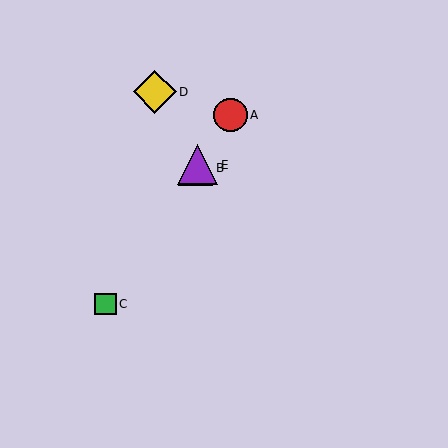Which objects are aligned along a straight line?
Objects A, B, C, E are aligned along a straight line.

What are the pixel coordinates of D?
Object D is at (155, 92).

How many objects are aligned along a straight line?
4 objects (A, B, C, E) are aligned along a straight line.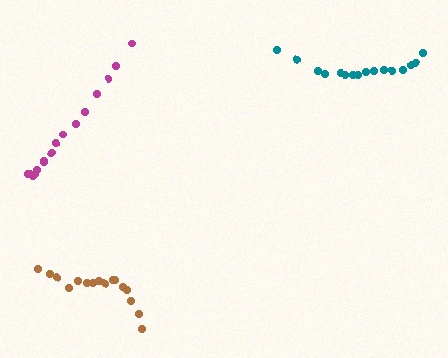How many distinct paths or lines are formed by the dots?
There are 3 distinct paths.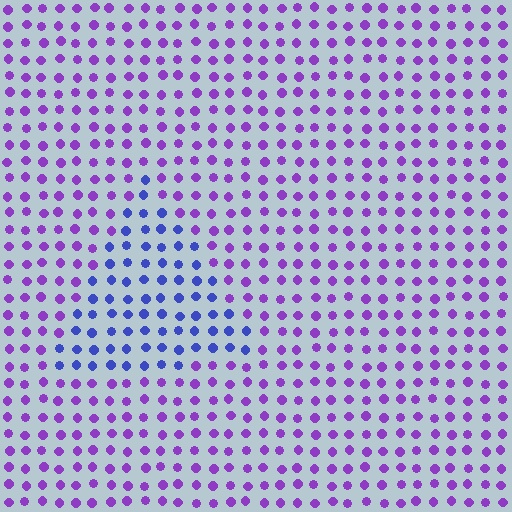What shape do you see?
I see a triangle.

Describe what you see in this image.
The image is filled with small purple elements in a uniform arrangement. A triangle-shaped region is visible where the elements are tinted to a slightly different hue, forming a subtle color boundary.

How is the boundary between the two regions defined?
The boundary is defined purely by a slight shift in hue (about 44 degrees). Spacing, size, and orientation are identical on both sides.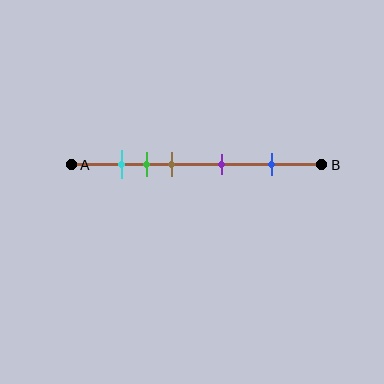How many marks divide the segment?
There are 5 marks dividing the segment.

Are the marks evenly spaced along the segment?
No, the marks are not evenly spaced.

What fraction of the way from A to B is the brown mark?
The brown mark is approximately 40% (0.4) of the way from A to B.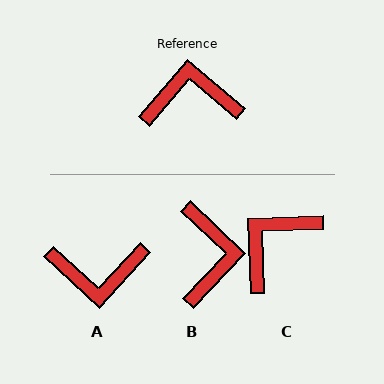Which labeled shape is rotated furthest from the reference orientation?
A, about 177 degrees away.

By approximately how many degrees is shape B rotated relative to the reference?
Approximately 94 degrees clockwise.